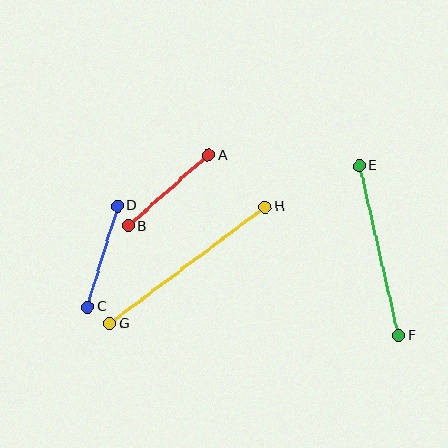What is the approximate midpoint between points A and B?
The midpoint is at approximately (169, 191) pixels.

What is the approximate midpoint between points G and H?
The midpoint is at approximately (188, 265) pixels.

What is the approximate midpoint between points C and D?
The midpoint is at approximately (103, 256) pixels.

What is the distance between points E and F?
The distance is approximately 174 pixels.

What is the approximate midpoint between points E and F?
The midpoint is at approximately (379, 250) pixels.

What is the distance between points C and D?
The distance is approximately 106 pixels.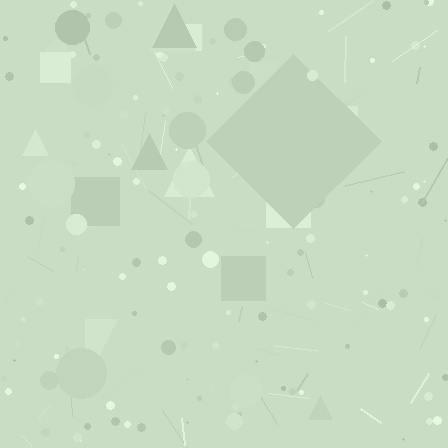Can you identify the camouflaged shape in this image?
The camouflaged shape is a diamond.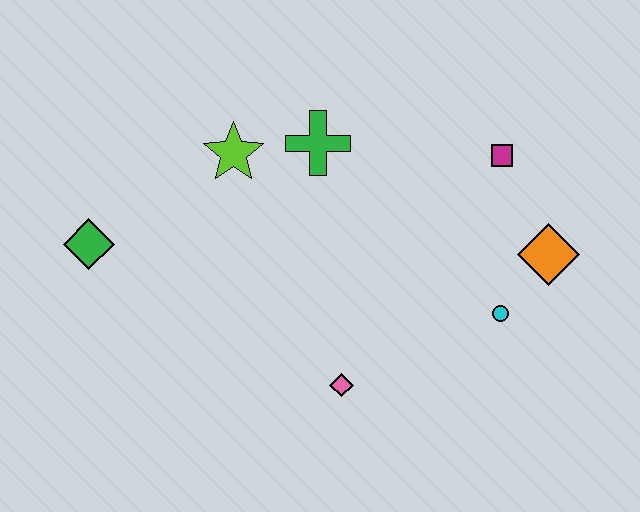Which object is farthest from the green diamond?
The orange diamond is farthest from the green diamond.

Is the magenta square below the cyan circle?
No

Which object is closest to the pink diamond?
The cyan circle is closest to the pink diamond.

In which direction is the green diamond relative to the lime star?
The green diamond is to the left of the lime star.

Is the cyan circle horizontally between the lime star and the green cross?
No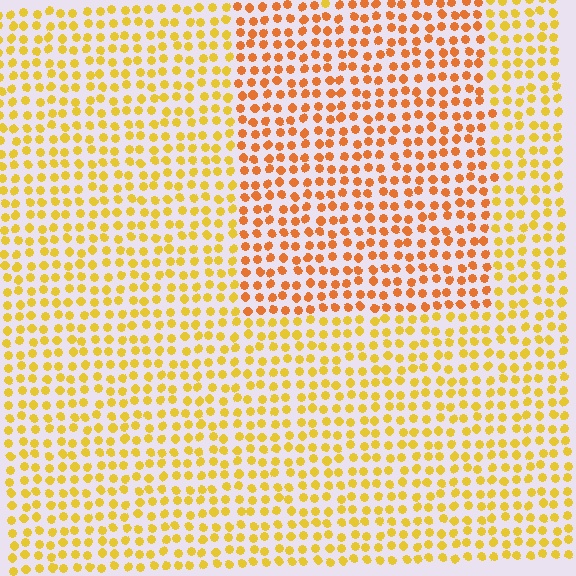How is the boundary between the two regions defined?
The boundary is defined purely by a slight shift in hue (about 28 degrees). Spacing, size, and orientation are identical on both sides.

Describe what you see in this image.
The image is filled with small yellow elements in a uniform arrangement. A rectangle-shaped region is visible where the elements are tinted to a slightly different hue, forming a subtle color boundary.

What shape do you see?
I see a rectangle.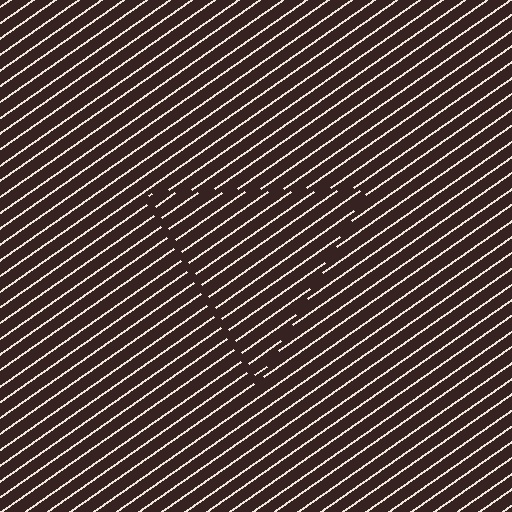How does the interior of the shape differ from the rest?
The interior of the shape contains the same grating, shifted by half a period — the contour is defined by the phase discontinuity where line-ends from the inner and outer gratings abut.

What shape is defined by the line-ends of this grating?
An illusory triangle. The interior of the shape contains the same grating, shifted by half a period — the contour is defined by the phase discontinuity where line-ends from the inner and outer gratings abut.